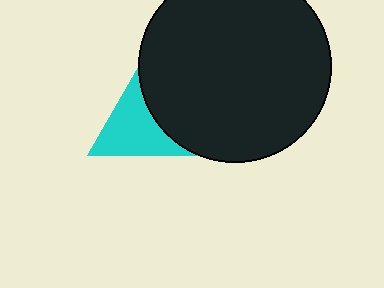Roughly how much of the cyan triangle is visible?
About half of it is visible (roughly 59%).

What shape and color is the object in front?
The object in front is a black circle.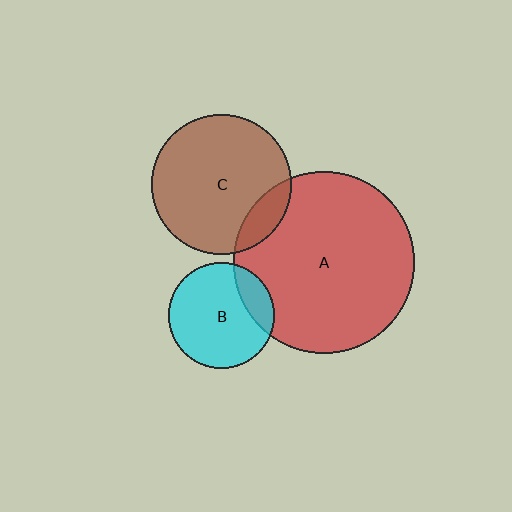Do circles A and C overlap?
Yes.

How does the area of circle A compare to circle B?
Approximately 2.9 times.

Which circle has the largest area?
Circle A (red).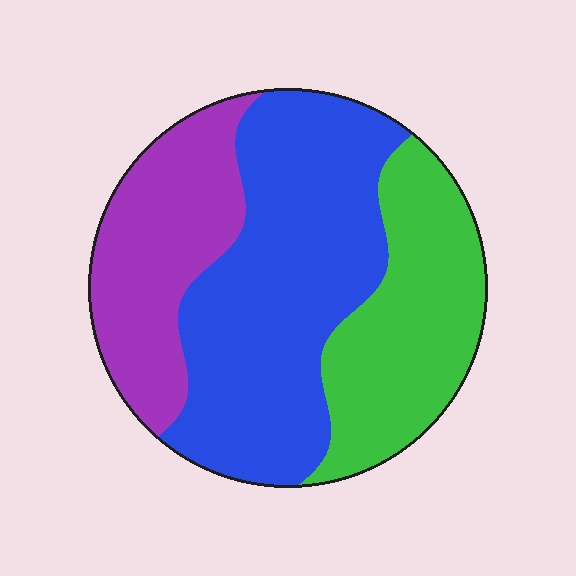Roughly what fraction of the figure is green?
Green takes up about one quarter (1/4) of the figure.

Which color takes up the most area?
Blue, at roughly 45%.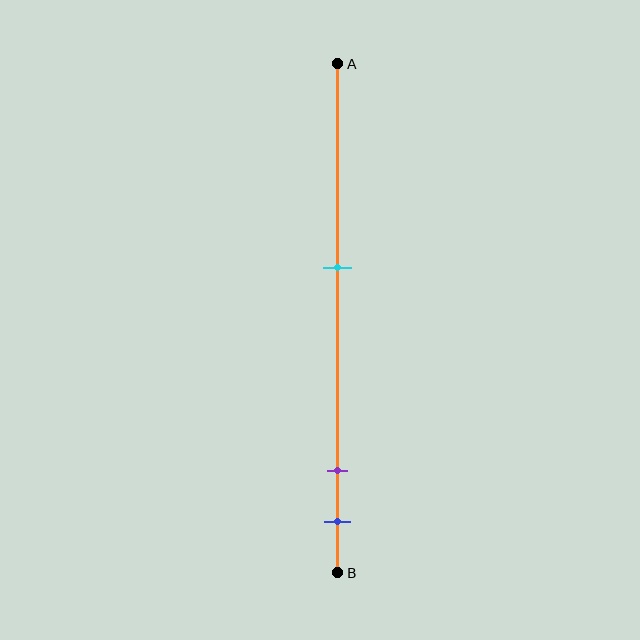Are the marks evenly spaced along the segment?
No, the marks are not evenly spaced.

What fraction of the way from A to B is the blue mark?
The blue mark is approximately 90% (0.9) of the way from A to B.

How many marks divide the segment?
There are 3 marks dividing the segment.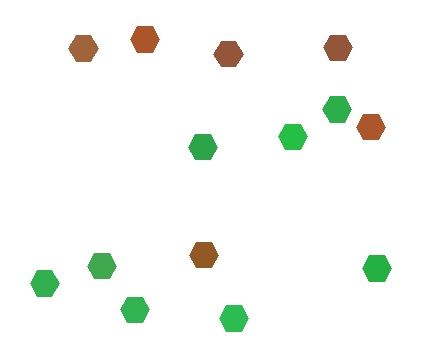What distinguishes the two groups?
There are 2 groups: one group of green hexagons (8) and one group of brown hexagons (6).